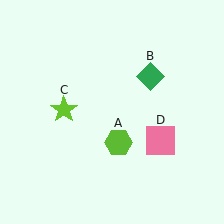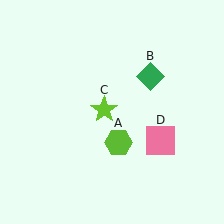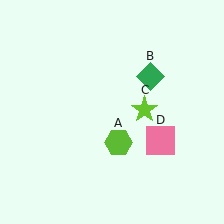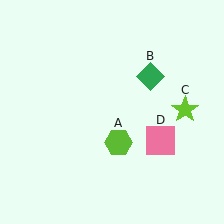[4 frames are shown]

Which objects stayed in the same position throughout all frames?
Lime hexagon (object A) and green diamond (object B) and pink square (object D) remained stationary.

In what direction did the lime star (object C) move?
The lime star (object C) moved right.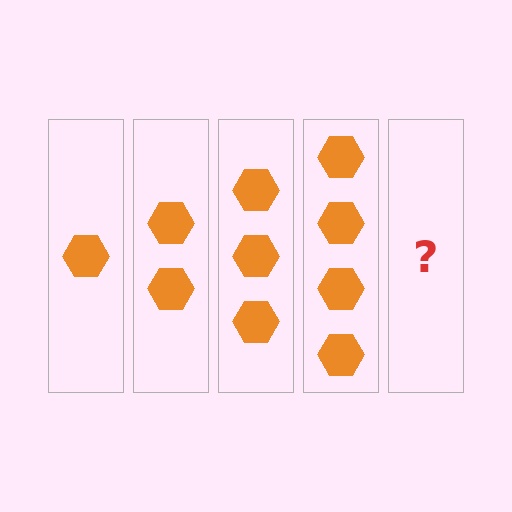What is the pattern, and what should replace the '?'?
The pattern is that each step adds one more hexagon. The '?' should be 5 hexagons.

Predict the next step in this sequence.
The next step is 5 hexagons.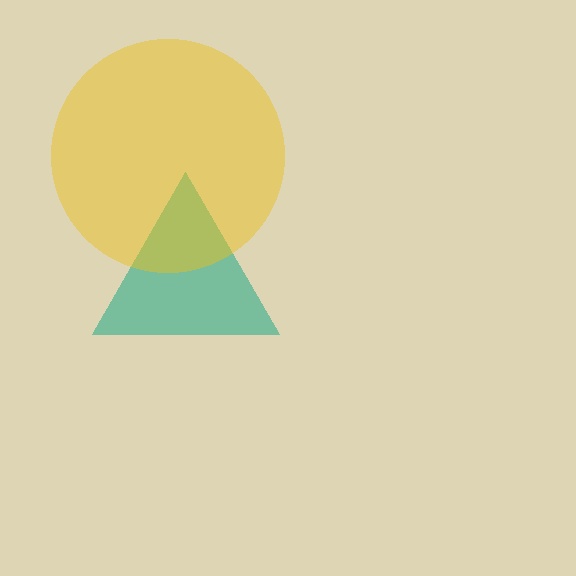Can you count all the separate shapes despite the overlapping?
Yes, there are 2 separate shapes.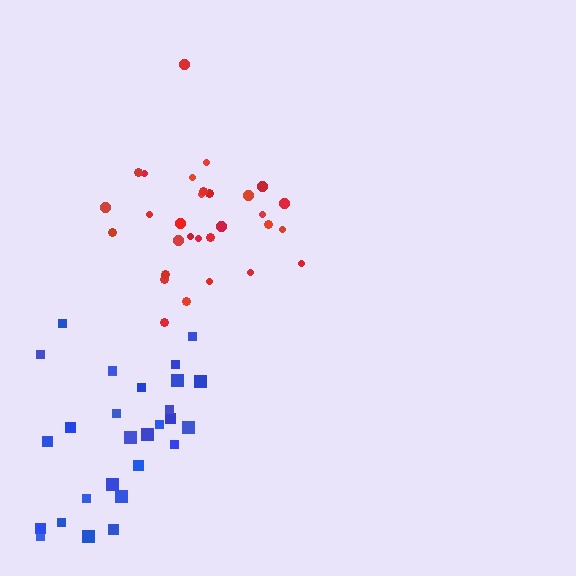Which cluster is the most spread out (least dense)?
Blue.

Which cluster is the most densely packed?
Red.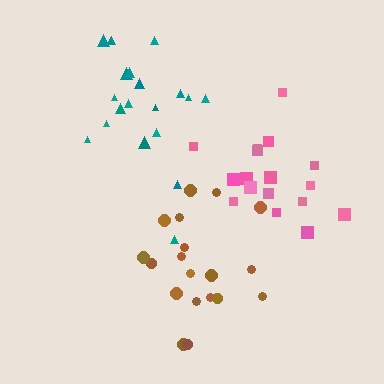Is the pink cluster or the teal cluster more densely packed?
Pink.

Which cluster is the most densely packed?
Brown.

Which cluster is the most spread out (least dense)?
Teal.